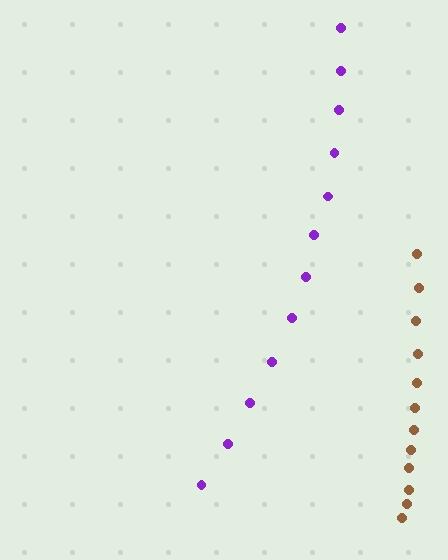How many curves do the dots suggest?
There are 2 distinct paths.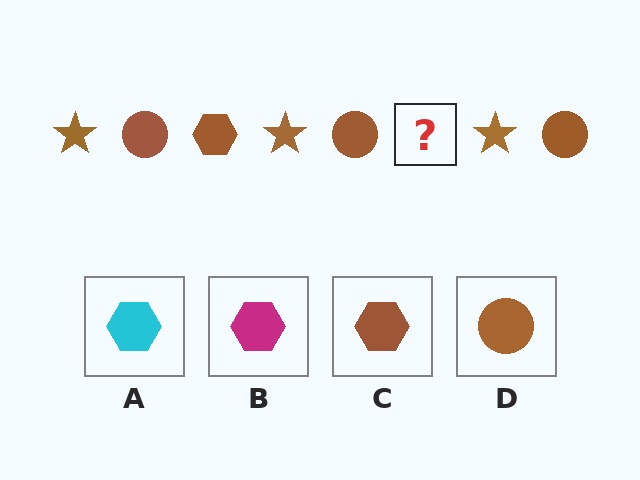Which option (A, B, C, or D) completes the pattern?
C.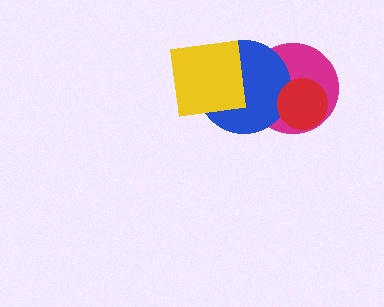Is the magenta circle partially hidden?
Yes, it is partially covered by another shape.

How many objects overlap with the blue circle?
3 objects overlap with the blue circle.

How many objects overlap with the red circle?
2 objects overlap with the red circle.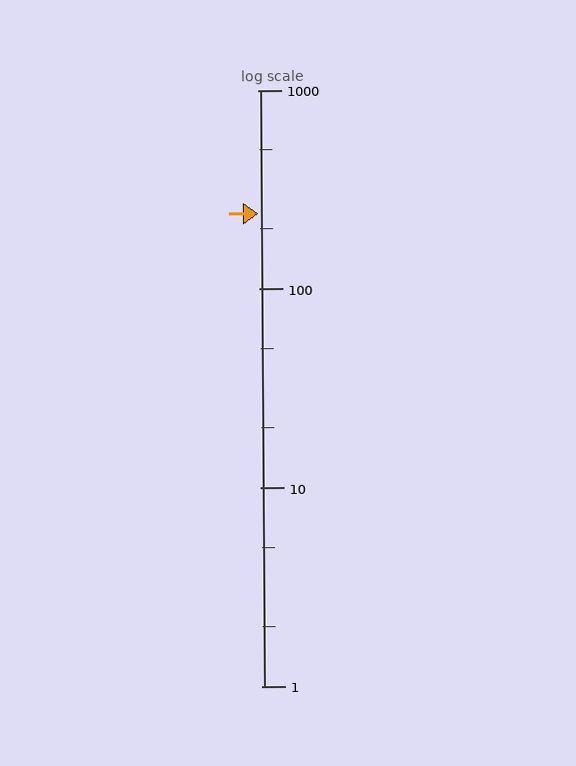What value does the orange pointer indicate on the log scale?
The pointer indicates approximately 240.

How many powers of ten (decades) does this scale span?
The scale spans 3 decades, from 1 to 1000.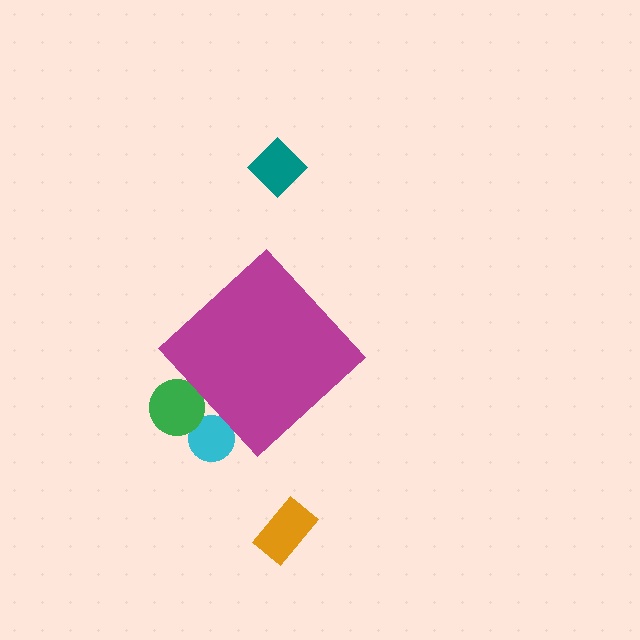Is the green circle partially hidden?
Yes, the green circle is partially hidden behind the magenta diamond.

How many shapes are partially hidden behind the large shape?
2 shapes are partially hidden.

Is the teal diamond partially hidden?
No, the teal diamond is fully visible.